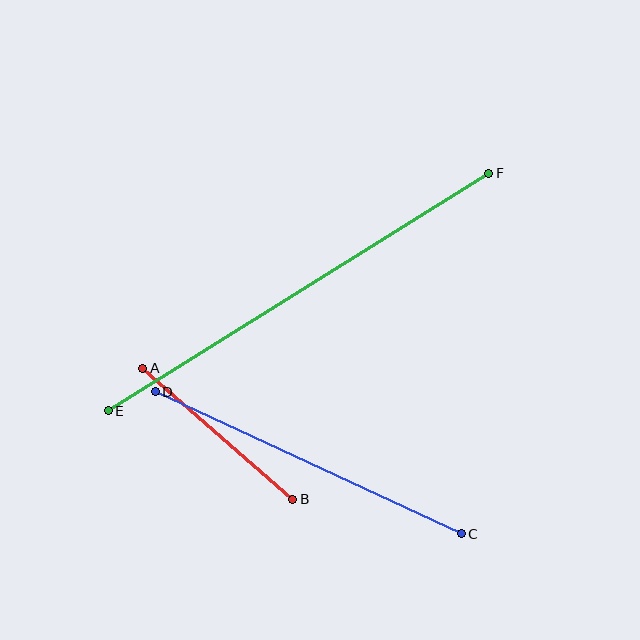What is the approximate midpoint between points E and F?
The midpoint is at approximately (298, 292) pixels.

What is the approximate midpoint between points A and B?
The midpoint is at approximately (218, 434) pixels.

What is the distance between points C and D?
The distance is approximately 337 pixels.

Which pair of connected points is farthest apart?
Points E and F are farthest apart.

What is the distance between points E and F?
The distance is approximately 449 pixels.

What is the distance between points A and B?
The distance is approximately 199 pixels.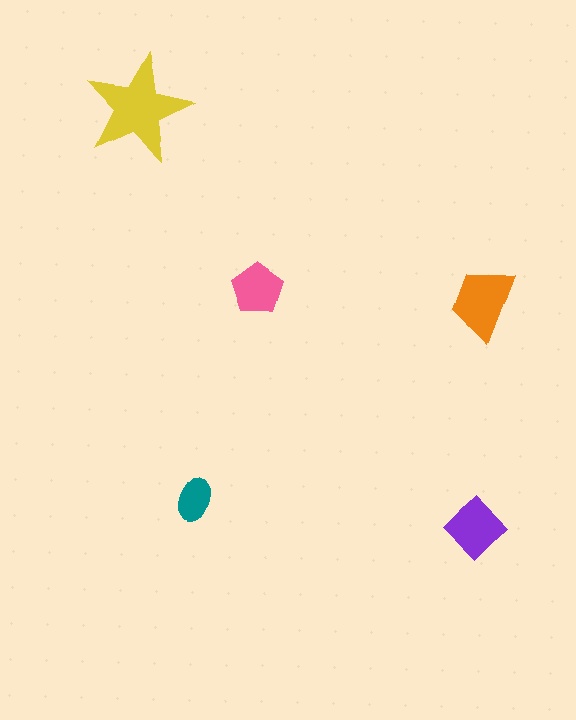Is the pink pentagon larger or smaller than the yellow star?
Smaller.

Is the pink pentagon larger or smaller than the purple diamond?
Smaller.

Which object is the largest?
The yellow star.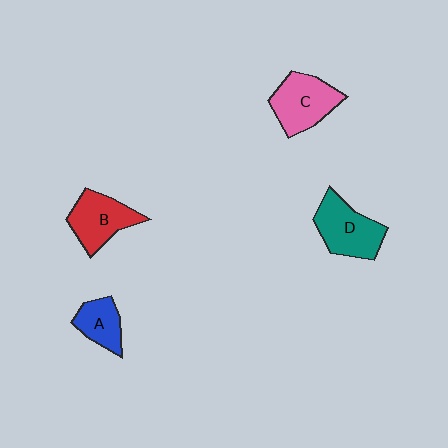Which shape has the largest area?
Shape D (teal).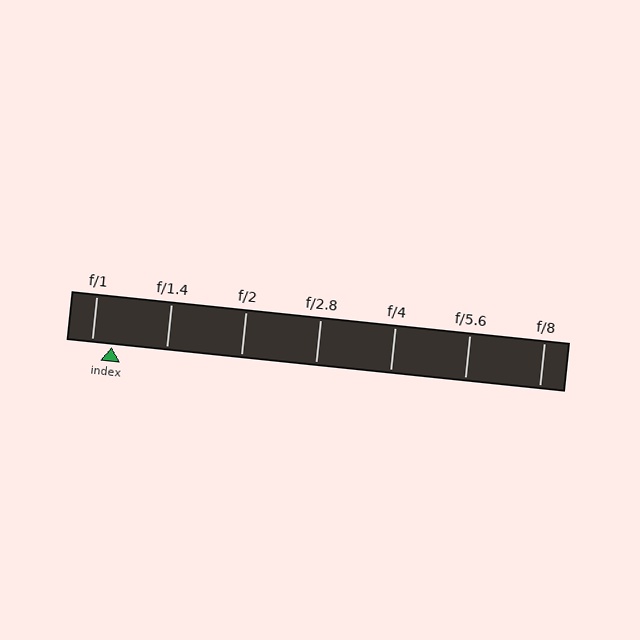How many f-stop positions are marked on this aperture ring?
There are 7 f-stop positions marked.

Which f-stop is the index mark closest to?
The index mark is closest to f/1.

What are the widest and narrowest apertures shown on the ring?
The widest aperture shown is f/1 and the narrowest is f/8.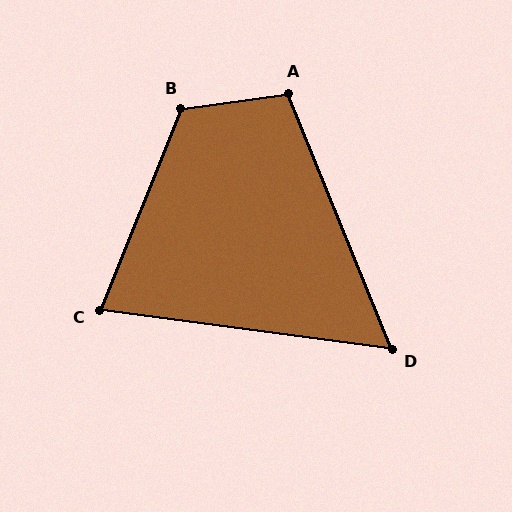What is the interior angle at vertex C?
Approximately 76 degrees (acute).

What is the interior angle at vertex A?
Approximately 104 degrees (obtuse).